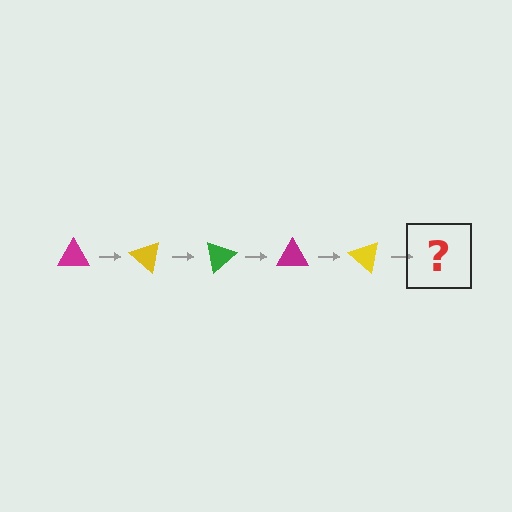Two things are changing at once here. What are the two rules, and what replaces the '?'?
The two rules are that it rotates 40 degrees each step and the color cycles through magenta, yellow, and green. The '?' should be a green triangle, rotated 200 degrees from the start.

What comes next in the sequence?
The next element should be a green triangle, rotated 200 degrees from the start.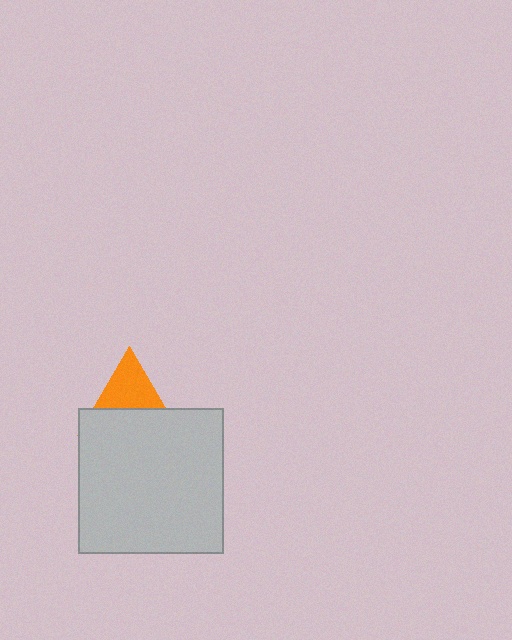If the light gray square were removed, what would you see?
You would see the complete orange triangle.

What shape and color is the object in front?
The object in front is a light gray square.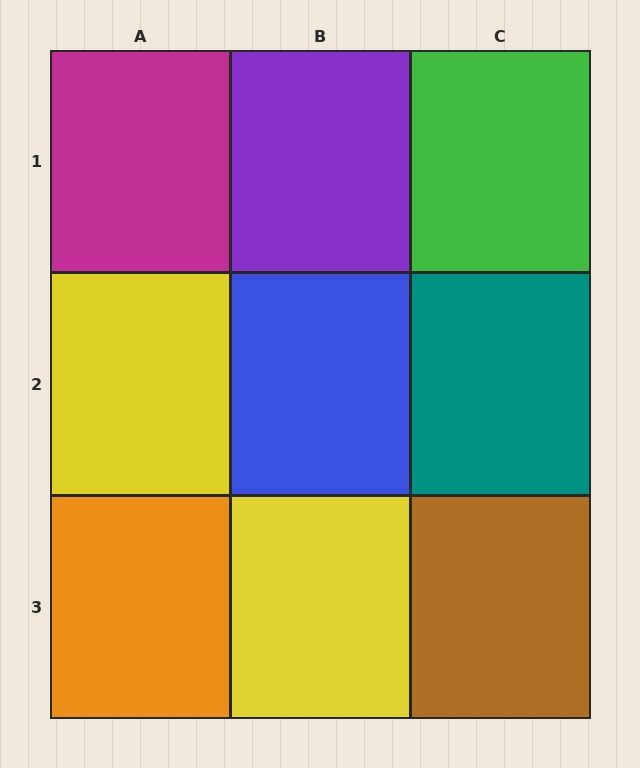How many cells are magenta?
1 cell is magenta.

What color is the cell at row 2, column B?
Blue.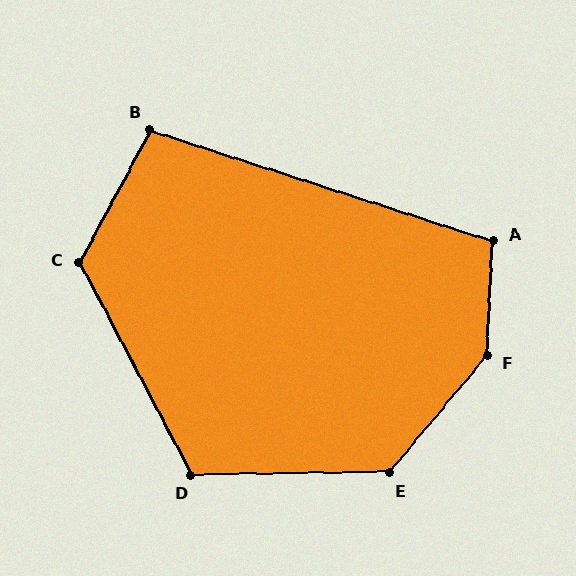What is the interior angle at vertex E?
Approximately 131 degrees (obtuse).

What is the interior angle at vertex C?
Approximately 124 degrees (obtuse).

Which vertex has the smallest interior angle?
B, at approximately 100 degrees.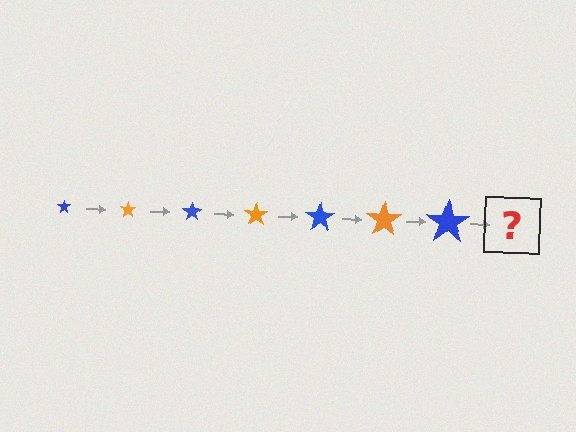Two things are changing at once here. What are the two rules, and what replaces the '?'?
The two rules are that the star grows larger each step and the color cycles through blue and orange. The '?' should be an orange star, larger than the previous one.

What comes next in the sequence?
The next element should be an orange star, larger than the previous one.